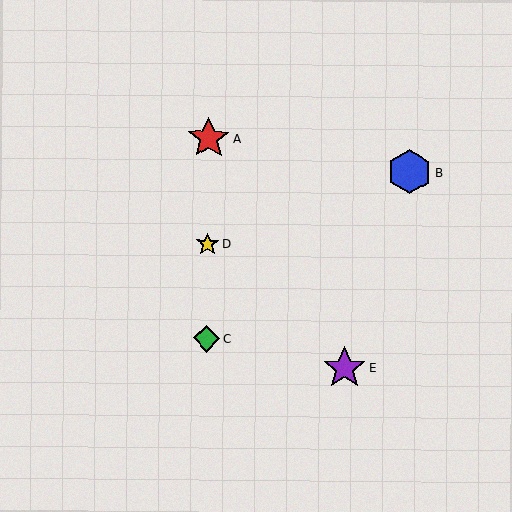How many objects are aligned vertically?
3 objects (A, C, D) are aligned vertically.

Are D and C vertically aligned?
Yes, both are at x≈208.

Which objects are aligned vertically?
Objects A, C, D are aligned vertically.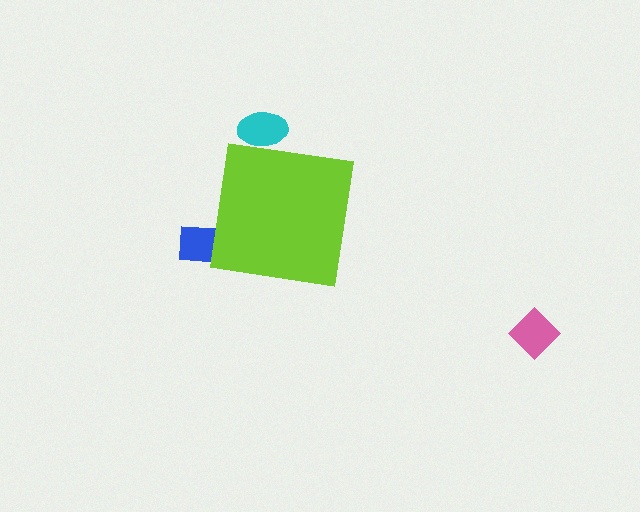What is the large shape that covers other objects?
A lime square.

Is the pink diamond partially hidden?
No, the pink diamond is fully visible.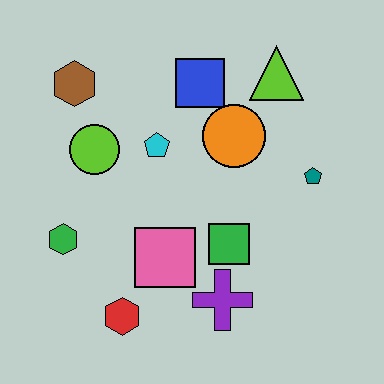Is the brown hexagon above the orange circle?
Yes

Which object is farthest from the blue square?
The red hexagon is farthest from the blue square.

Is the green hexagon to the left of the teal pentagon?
Yes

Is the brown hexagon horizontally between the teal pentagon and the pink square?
No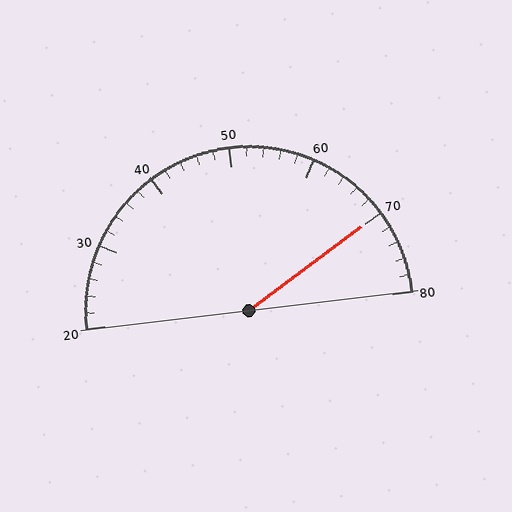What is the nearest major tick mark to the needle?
The nearest major tick mark is 70.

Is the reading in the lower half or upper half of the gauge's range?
The reading is in the upper half of the range (20 to 80).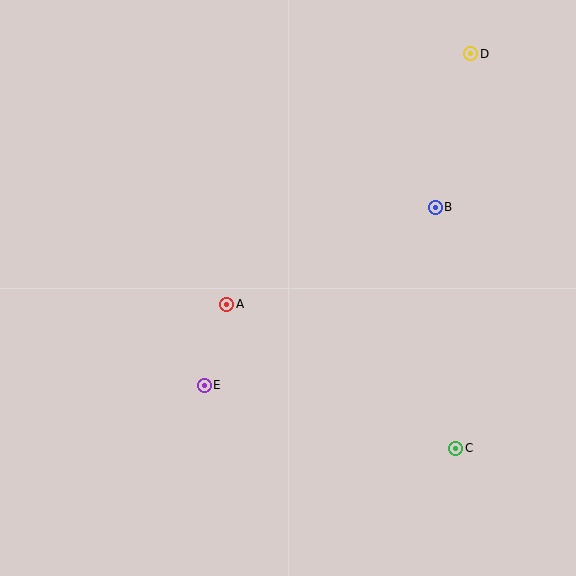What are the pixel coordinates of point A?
Point A is at (227, 304).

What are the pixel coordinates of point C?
Point C is at (456, 448).